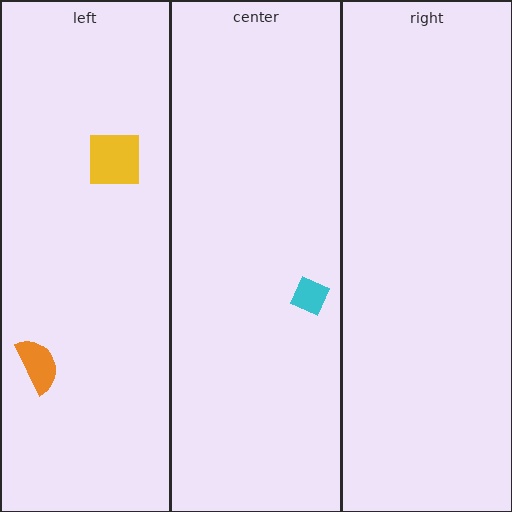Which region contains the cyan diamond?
The center region.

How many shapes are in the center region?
1.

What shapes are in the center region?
The cyan diamond.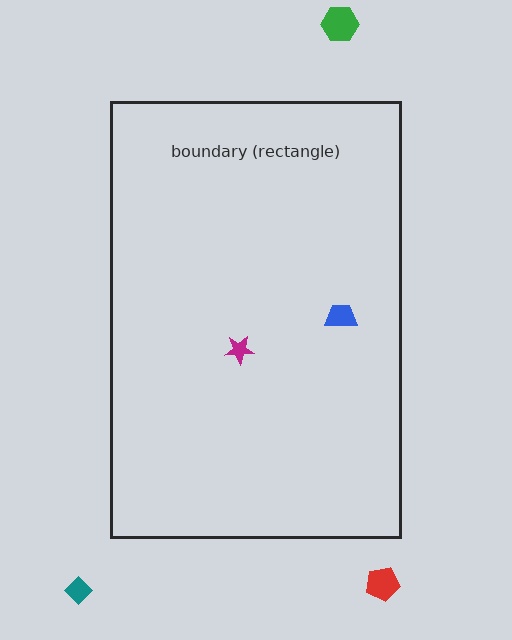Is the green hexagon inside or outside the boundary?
Outside.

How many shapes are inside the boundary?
2 inside, 3 outside.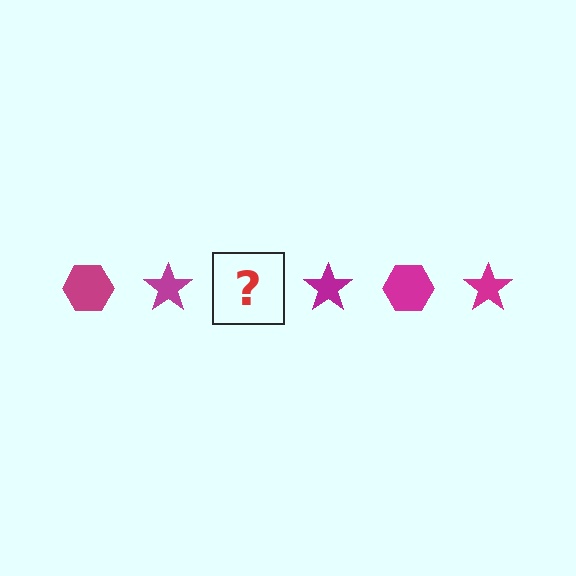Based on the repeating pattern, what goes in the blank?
The blank should be a magenta hexagon.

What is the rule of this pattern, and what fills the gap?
The rule is that the pattern cycles through hexagon, star shapes in magenta. The gap should be filled with a magenta hexagon.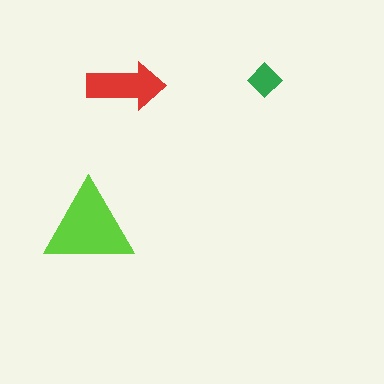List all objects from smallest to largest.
The green diamond, the red arrow, the lime triangle.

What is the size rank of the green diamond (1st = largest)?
3rd.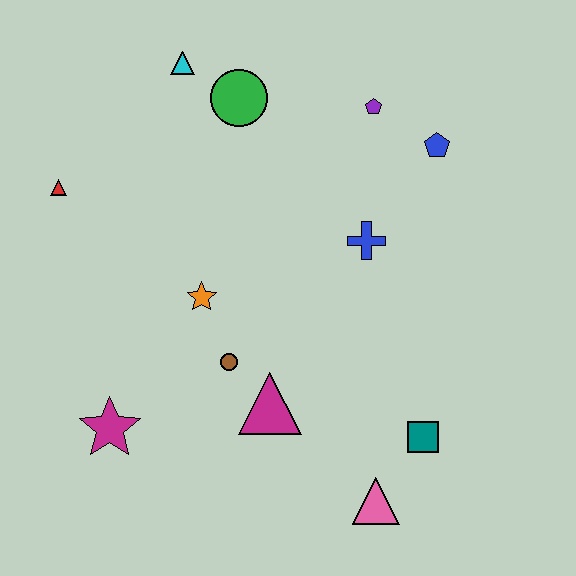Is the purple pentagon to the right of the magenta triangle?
Yes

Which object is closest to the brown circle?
The magenta triangle is closest to the brown circle.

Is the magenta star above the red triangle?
No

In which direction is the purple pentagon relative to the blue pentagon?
The purple pentagon is to the left of the blue pentagon.